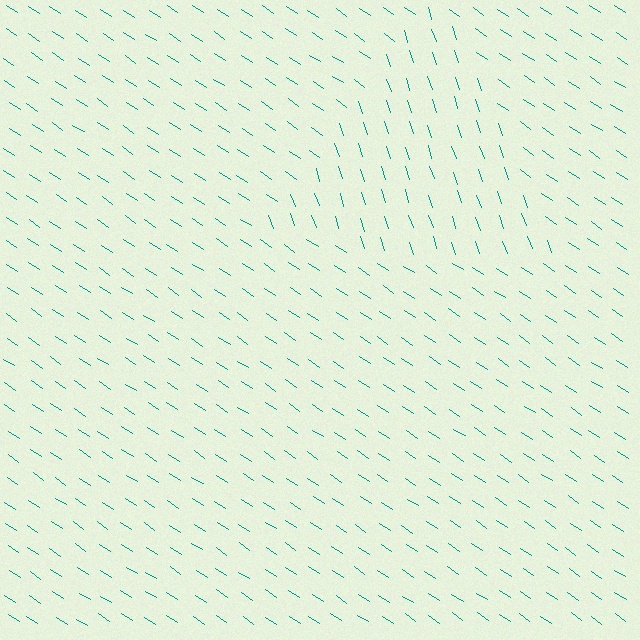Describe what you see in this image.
The image is filled with small teal line segments. A triangle region in the image has lines oriented differently from the surrounding lines, creating a visible texture boundary.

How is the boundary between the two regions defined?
The boundary is defined purely by a change in line orientation (approximately 38 degrees difference). All lines are the same color and thickness.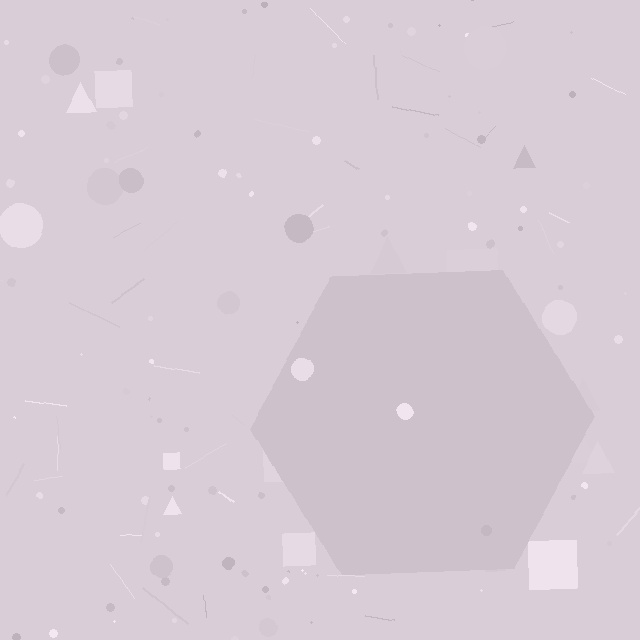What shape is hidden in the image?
A hexagon is hidden in the image.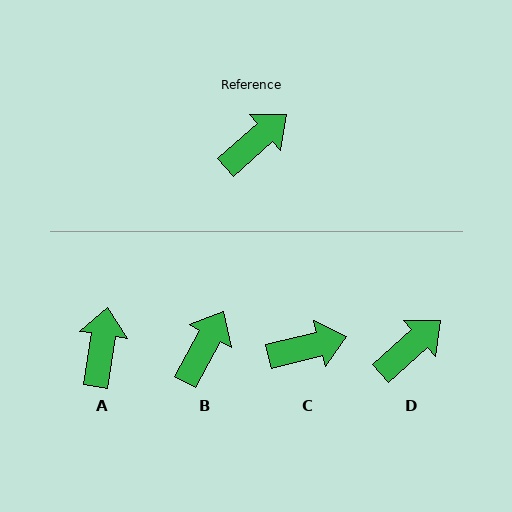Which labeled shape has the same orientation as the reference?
D.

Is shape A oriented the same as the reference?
No, it is off by about 40 degrees.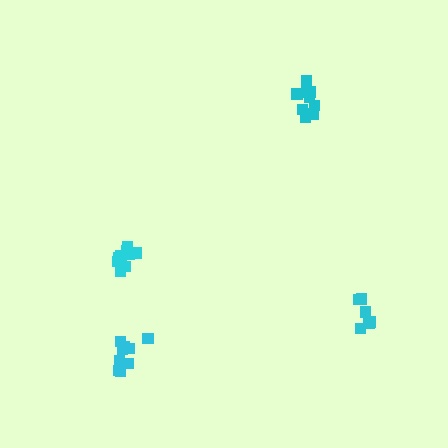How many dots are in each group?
Group 1: 9 dots, Group 2: 9 dots, Group 3: 9 dots, Group 4: 6 dots (33 total).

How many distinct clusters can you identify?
There are 4 distinct clusters.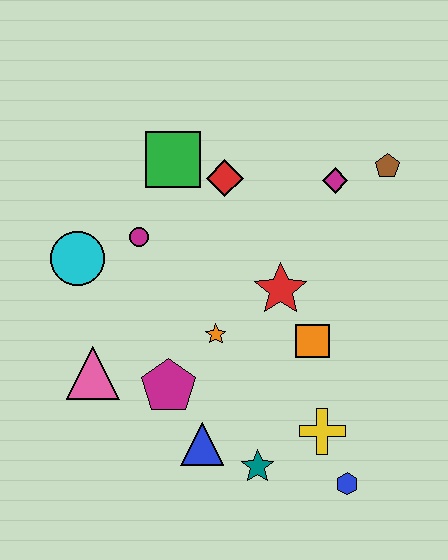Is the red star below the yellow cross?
No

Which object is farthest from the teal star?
The brown pentagon is farthest from the teal star.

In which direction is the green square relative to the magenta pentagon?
The green square is above the magenta pentagon.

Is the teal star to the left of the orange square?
Yes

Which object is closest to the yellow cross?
The blue hexagon is closest to the yellow cross.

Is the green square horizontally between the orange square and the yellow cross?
No